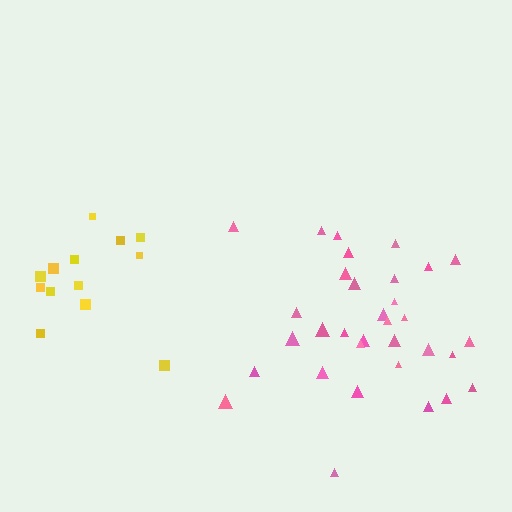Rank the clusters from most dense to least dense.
pink, yellow.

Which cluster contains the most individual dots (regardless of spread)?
Pink (33).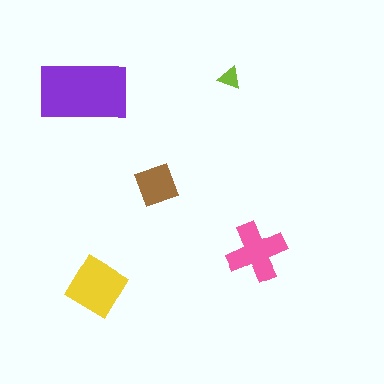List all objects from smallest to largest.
The lime triangle, the brown diamond, the pink cross, the yellow diamond, the purple rectangle.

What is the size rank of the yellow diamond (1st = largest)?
2nd.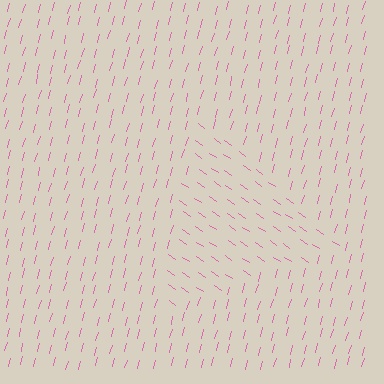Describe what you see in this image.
The image is filled with small pink line segments. A triangle region in the image has lines oriented differently from the surrounding lines, creating a visible texture boundary.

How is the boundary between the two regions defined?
The boundary is defined purely by a change in line orientation (approximately 71 degrees difference). All lines are the same color and thickness.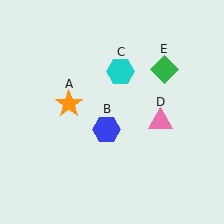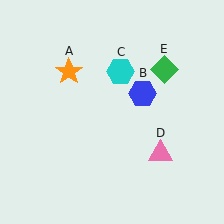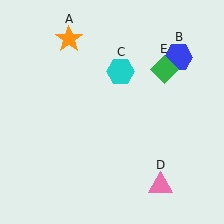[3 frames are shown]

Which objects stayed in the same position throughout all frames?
Cyan hexagon (object C) and green diamond (object E) remained stationary.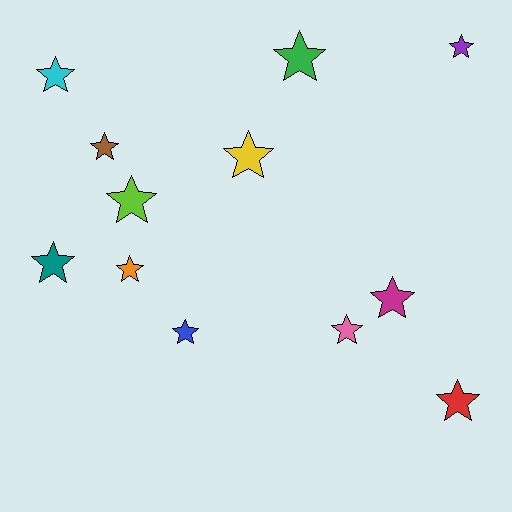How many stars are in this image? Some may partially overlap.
There are 12 stars.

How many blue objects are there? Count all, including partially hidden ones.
There is 1 blue object.